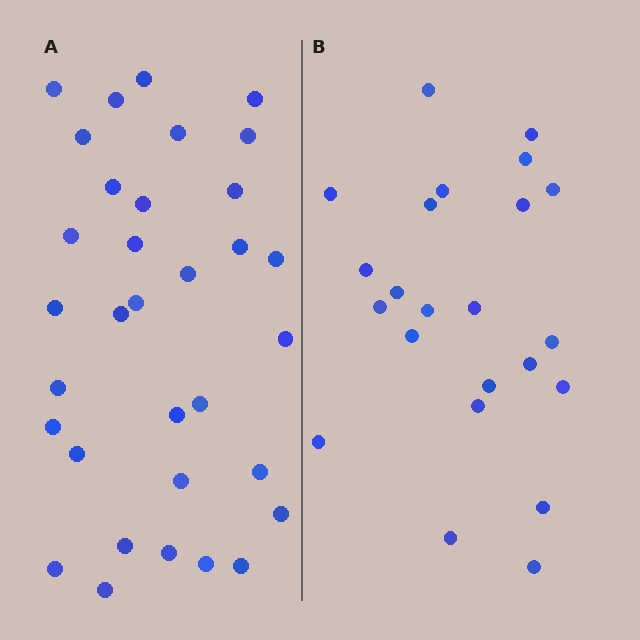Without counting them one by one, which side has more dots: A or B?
Region A (the left region) has more dots.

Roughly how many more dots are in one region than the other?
Region A has roughly 10 or so more dots than region B.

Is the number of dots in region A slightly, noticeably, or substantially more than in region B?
Region A has noticeably more, but not dramatically so. The ratio is roughly 1.4 to 1.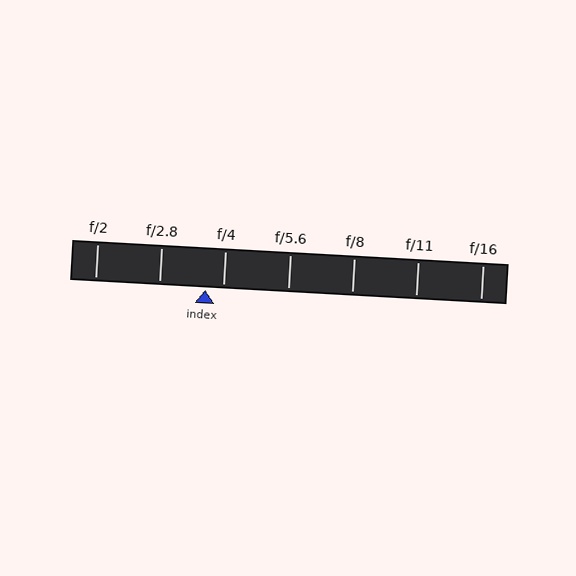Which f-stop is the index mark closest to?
The index mark is closest to f/4.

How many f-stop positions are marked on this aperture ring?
There are 7 f-stop positions marked.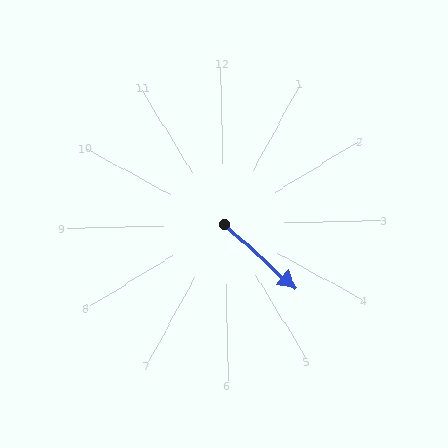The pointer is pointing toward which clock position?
Roughly 4 o'clock.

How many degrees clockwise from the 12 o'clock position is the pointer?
Approximately 134 degrees.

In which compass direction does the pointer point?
Southeast.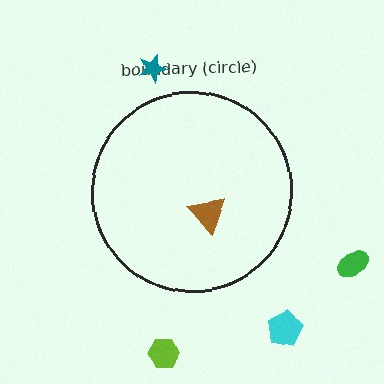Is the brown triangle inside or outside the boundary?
Inside.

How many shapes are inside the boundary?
1 inside, 4 outside.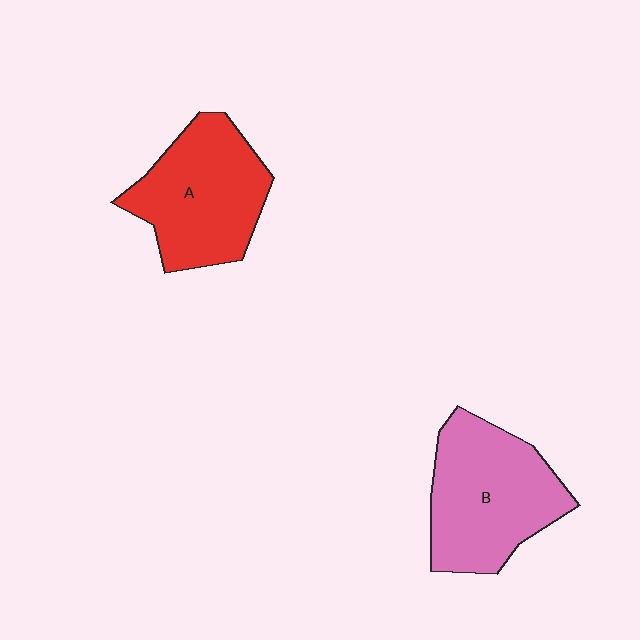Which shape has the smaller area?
Shape A (red).